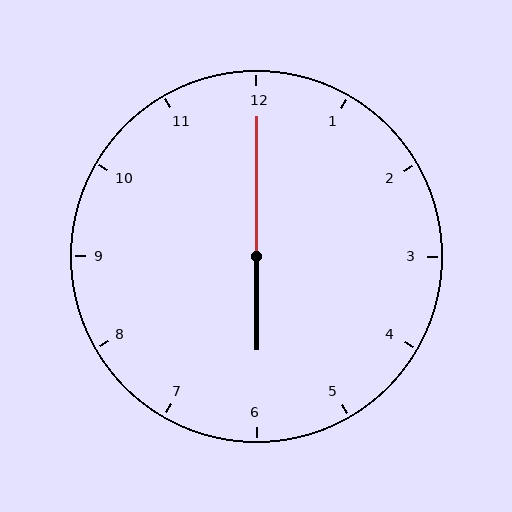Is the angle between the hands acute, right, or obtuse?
It is obtuse.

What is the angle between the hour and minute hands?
Approximately 180 degrees.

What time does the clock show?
6:00.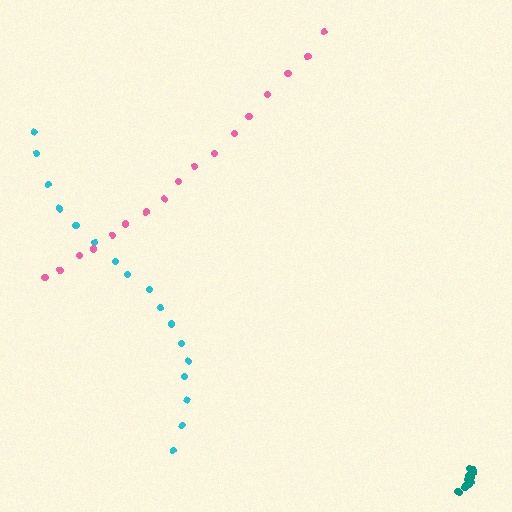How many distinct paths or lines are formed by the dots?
There are 3 distinct paths.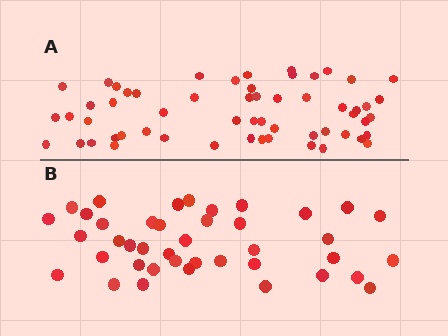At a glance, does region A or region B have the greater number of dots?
Region A (the top region) has more dots.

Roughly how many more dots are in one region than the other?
Region A has approximately 15 more dots than region B.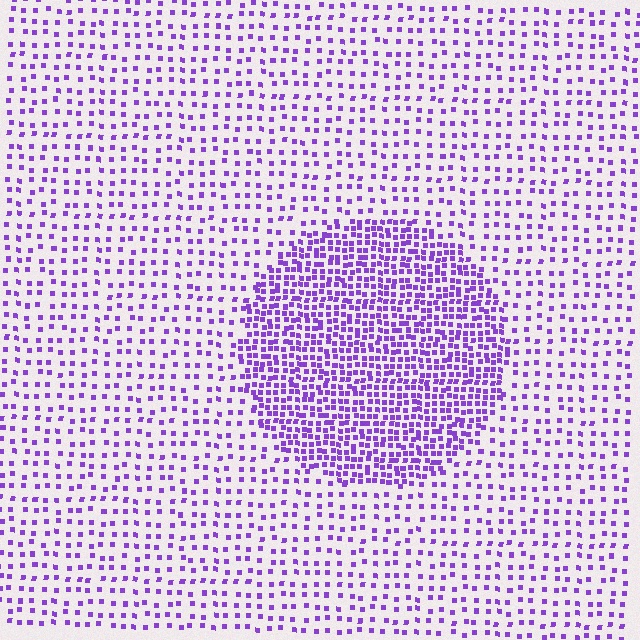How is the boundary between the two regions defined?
The boundary is defined by a change in element density (approximately 2.5x ratio). All elements are the same color, size, and shape.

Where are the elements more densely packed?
The elements are more densely packed inside the circle boundary.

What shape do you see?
I see a circle.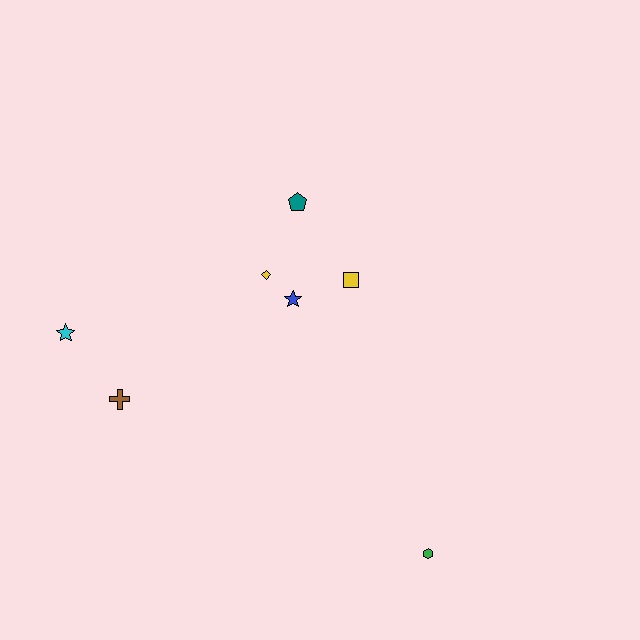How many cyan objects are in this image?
There is 1 cyan object.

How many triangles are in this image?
There are no triangles.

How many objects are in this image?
There are 7 objects.